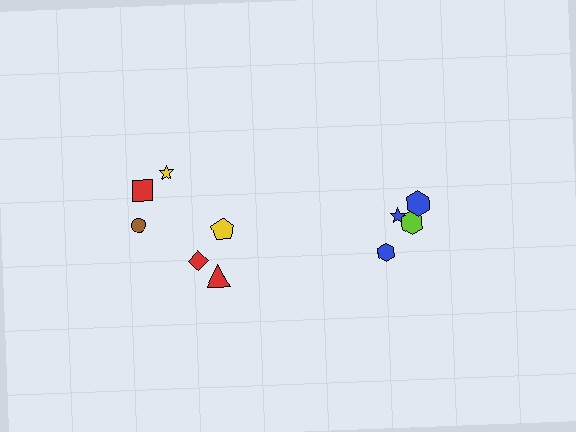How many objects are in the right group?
There are 4 objects.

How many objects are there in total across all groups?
There are 10 objects.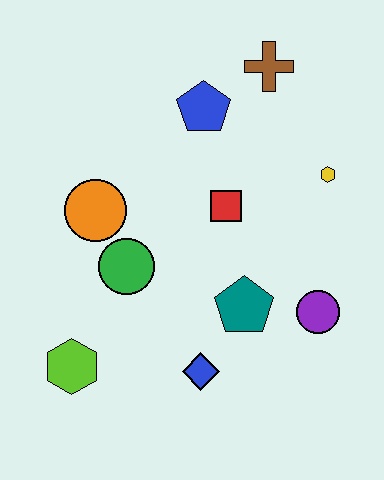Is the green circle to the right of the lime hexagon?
Yes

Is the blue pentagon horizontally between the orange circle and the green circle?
No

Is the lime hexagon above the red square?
No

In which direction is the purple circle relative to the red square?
The purple circle is below the red square.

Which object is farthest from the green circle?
The brown cross is farthest from the green circle.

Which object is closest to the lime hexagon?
The green circle is closest to the lime hexagon.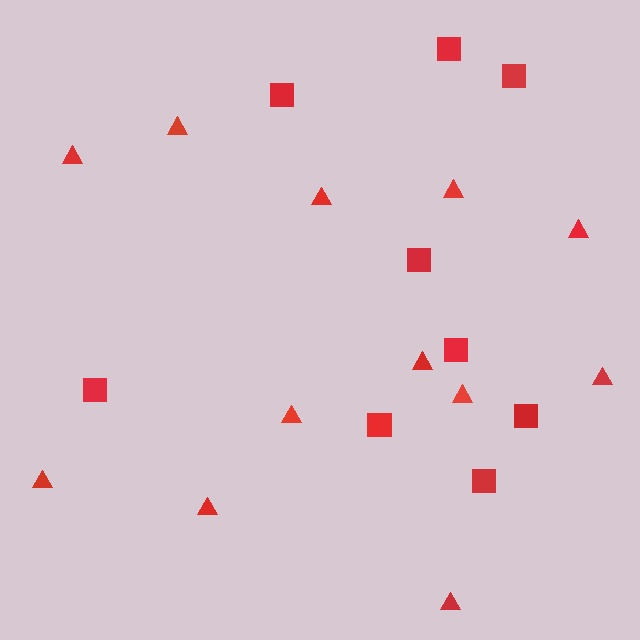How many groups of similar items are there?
There are 2 groups: one group of squares (9) and one group of triangles (12).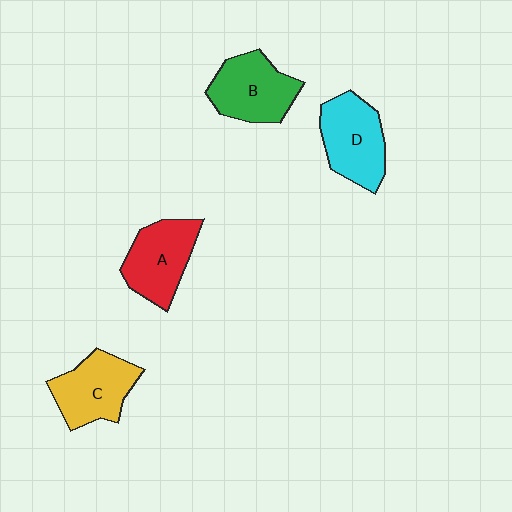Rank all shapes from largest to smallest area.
From largest to smallest: D (cyan), B (green), A (red), C (yellow).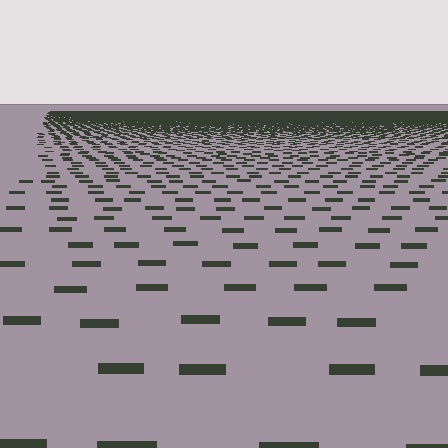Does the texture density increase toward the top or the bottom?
Density increases toward the top.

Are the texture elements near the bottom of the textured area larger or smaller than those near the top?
Larger. Near the bottom, elements are closer to the viewer and appear at a bigger on-screen size.